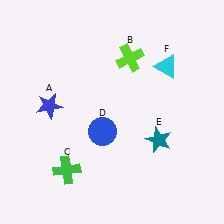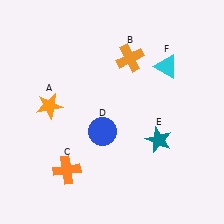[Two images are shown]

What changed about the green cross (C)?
In Image 1, C is green. In Image 2, it changed to orange.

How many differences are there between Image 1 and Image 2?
There are 3 differences between the two images.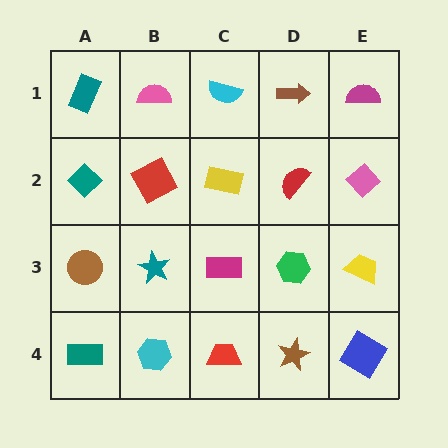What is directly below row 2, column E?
A yellow trapezoid.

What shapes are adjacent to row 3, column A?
A teal diamond (row 2, column A), a teal rectangle (row 4, column A), a teal star (row 3, column B).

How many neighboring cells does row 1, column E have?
2.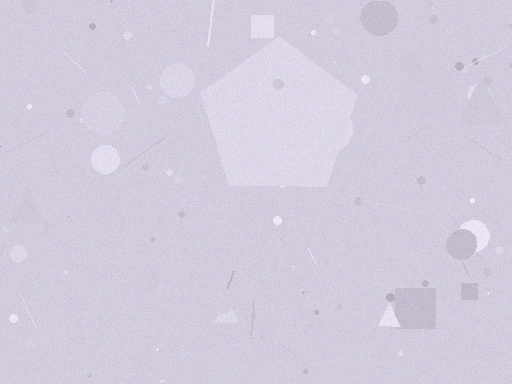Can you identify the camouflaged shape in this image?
The camouflaged shape is a pentagon.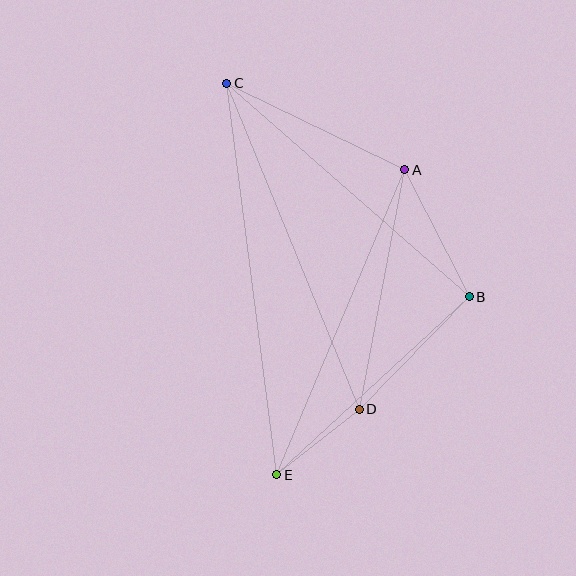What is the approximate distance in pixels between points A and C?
The distance between A and C is approximately 198 pixels.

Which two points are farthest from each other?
Points C and E are farthest from each other.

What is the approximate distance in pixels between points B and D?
The distance between B and D is approximately 157 pixels.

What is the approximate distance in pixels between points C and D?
The distance between C and D is approximately 352 pixels.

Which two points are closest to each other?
Points D and E are closest to each other.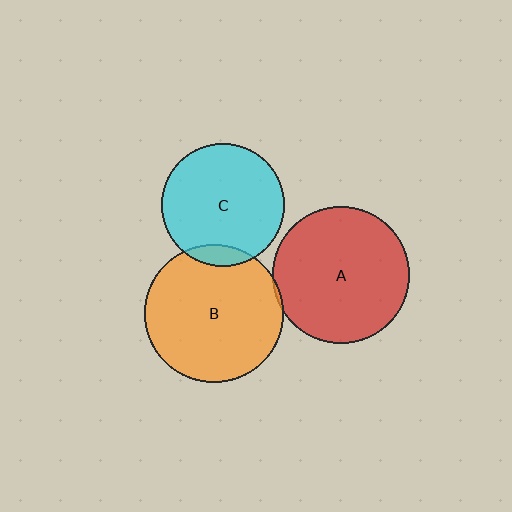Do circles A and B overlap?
Yes.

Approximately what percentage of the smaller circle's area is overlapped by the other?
Approximately 5%.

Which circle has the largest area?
Circle B (orange).